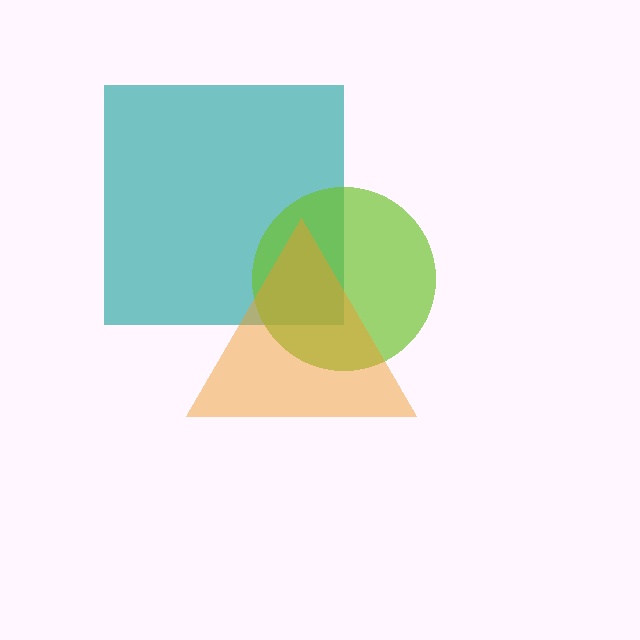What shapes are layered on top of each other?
The layered shapes are: a teal square, a lime circle, an orange triangle.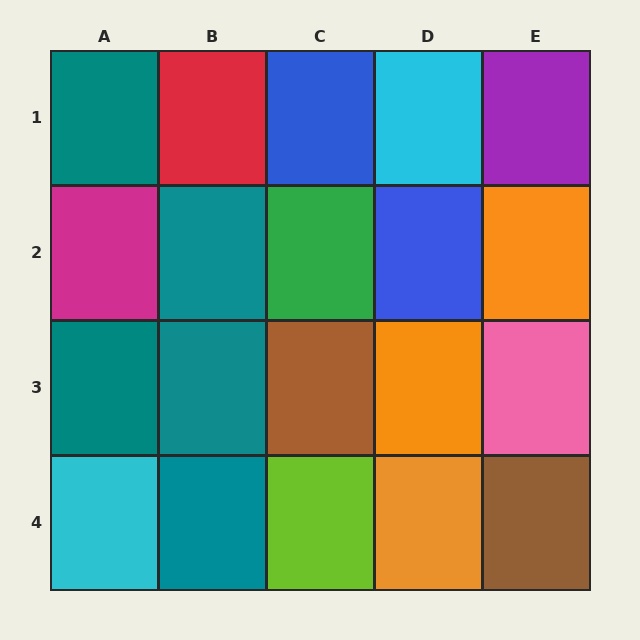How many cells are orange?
3 cells are orange.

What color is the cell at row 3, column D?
Orange.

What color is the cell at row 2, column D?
Blue.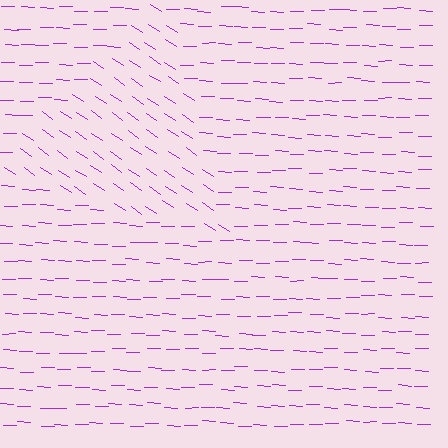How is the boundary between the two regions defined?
The boundary is defined purely by a change in line orientation (approximately 32 degrees difference). All lines are the same color and thickness.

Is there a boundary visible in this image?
Yes, there is a texture boundary formed by a change in line orientation.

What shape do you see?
I see a triangle.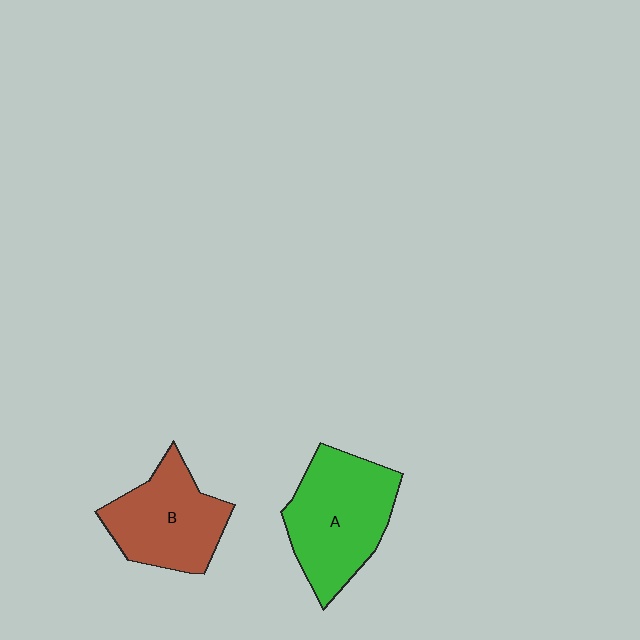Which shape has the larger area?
Shape A (green).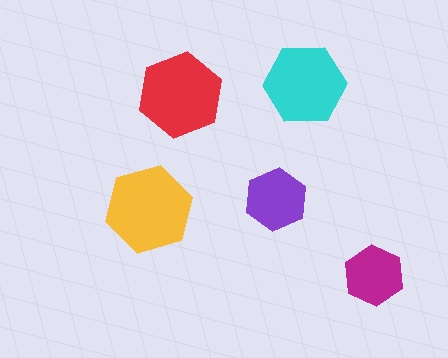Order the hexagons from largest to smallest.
the yellow one, the red one, the cyan one, the purple one, the magenta one.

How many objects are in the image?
There are 5 objects in the image.